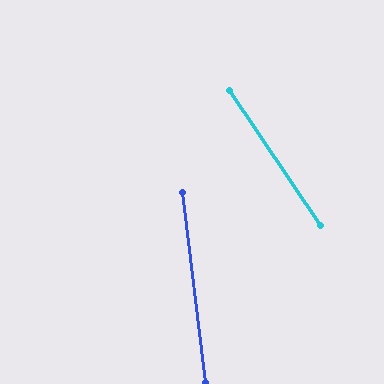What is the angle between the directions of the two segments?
Approximately 27 degrees.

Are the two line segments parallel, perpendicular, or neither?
Neither parallel nor perpendicular — they differ by about 27°.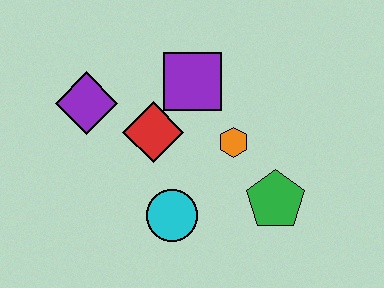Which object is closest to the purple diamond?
The red diamond is closest to the purple diamond.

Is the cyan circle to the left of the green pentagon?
Yes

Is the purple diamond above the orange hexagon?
Yes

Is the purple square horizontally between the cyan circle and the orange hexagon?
Yes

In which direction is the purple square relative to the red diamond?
The purple square is above the red diamond.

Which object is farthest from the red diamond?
The green pentagon is farthest from the red diamond.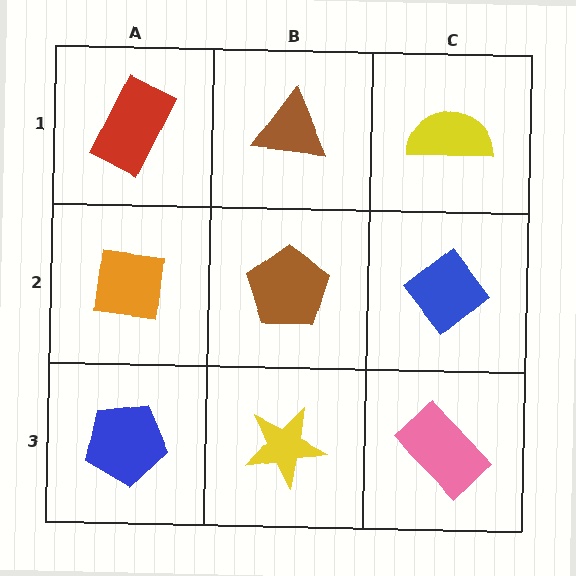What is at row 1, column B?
A brown triangle.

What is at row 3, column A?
A blue pentagon.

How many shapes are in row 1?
3 shapes.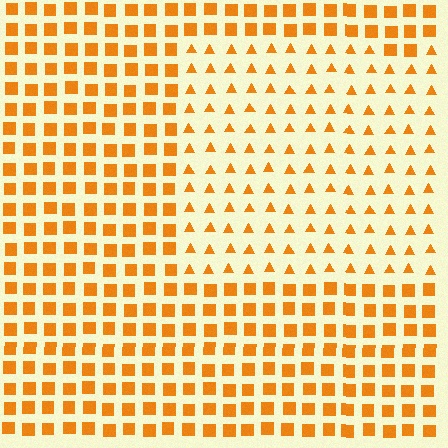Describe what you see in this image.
The image is filled with small orange elements arranged in a uniform grid. A rectangle-shaped region contains triangles, while the surrounding area contains squares. The boundary is defined purely by the change in element shape.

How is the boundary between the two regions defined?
The boundary is defined by a change in element shape: triangles inside vs. squares outside. All elements share the same color and spacing.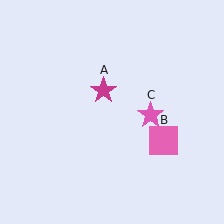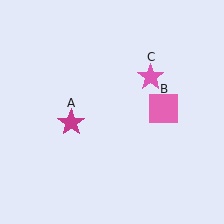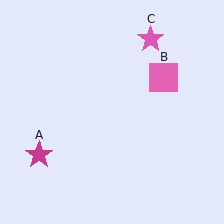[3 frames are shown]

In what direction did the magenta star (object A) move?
The magenta star (object A) moved down and to the left.